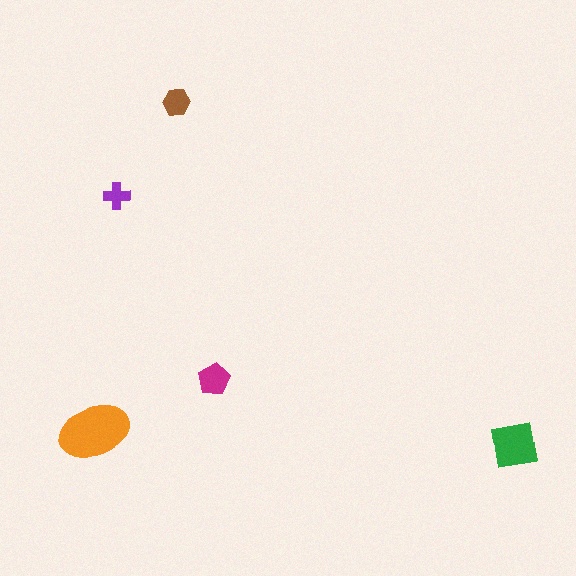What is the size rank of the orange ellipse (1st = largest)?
1st.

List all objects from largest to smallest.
The orange ellipse, the green square, the magenta pentagon, the brown hexagon, the purple cross.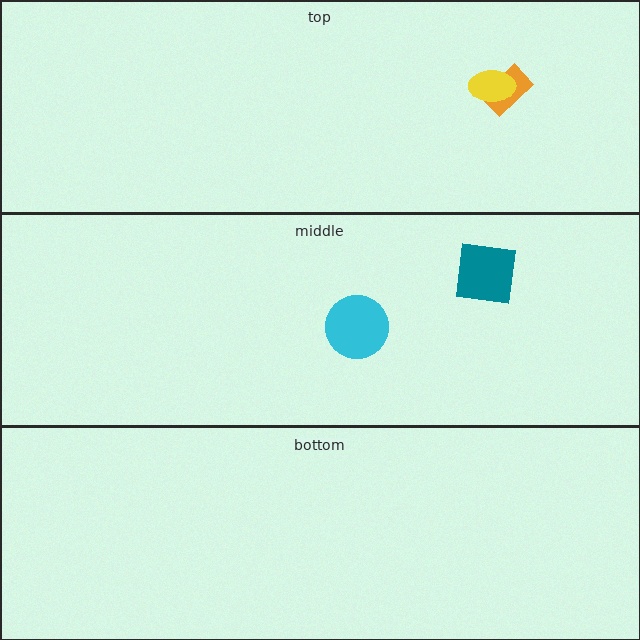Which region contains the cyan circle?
The middle region.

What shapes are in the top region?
The orange rectangle, the yellow ellipse.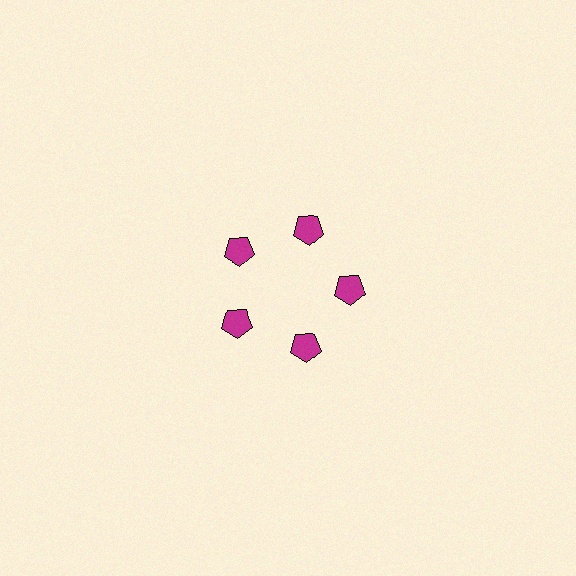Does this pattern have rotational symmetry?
Yes, this pattern has 5-fold rotational symmetry. It looks the same after rotating 72 degrees around the center.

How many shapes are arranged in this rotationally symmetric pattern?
There are 5 shapes, arranged in 5 groups of 1.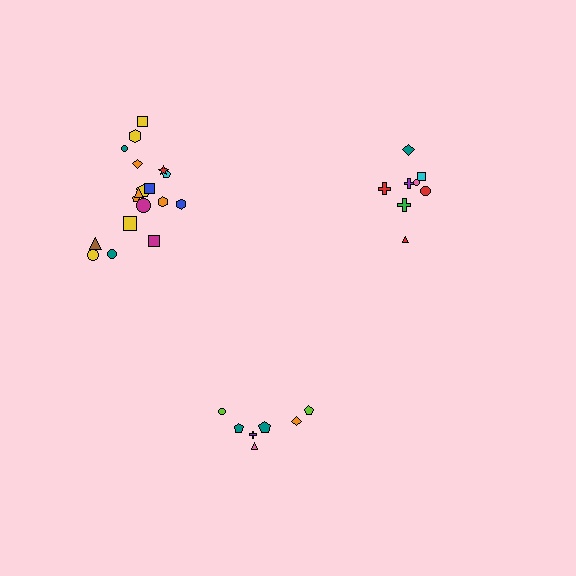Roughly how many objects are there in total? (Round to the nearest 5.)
Roughly 35 objects in total.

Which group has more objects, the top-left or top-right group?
The top-left group.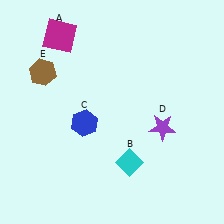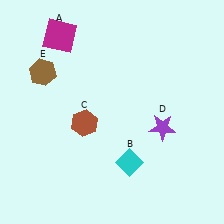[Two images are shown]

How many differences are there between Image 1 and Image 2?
There is 1 difference between the two images.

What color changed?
The hexagon (C) changed from blue in Image 1 to brown in Image 2.